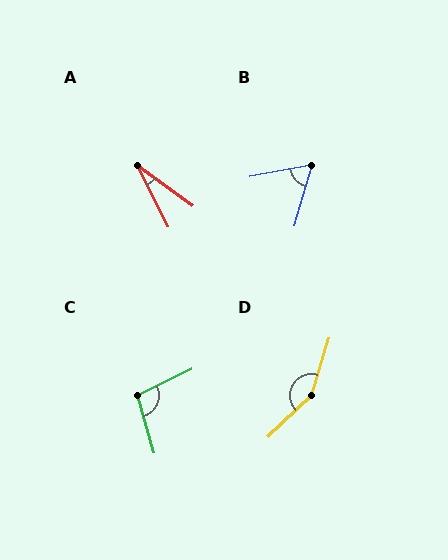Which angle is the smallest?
A, at approximately 27 degrees.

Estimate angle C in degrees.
Approximately 100 degrees.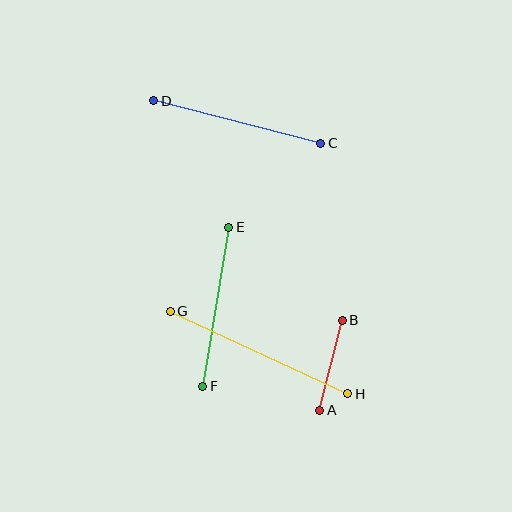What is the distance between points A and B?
The distance is approximately 93 pixels.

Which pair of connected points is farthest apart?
Points G and H are farthest apart.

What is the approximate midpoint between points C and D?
The midpoint is at approximately (237, 122) pixels.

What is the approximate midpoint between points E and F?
The midpoint is at approximately (216, 307) pixels.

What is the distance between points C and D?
The distance is approximately 172 pixels.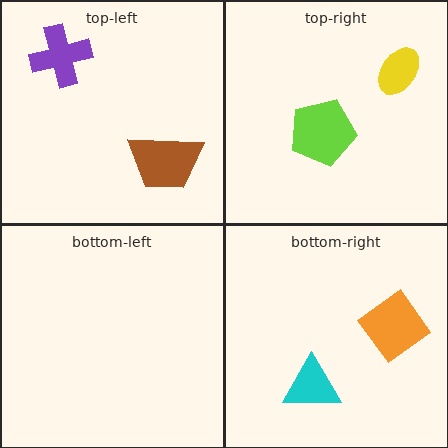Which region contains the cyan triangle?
The bottom-right region.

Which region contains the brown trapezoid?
The top-left region.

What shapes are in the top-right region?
The yellow ellipse, the lime pentagon.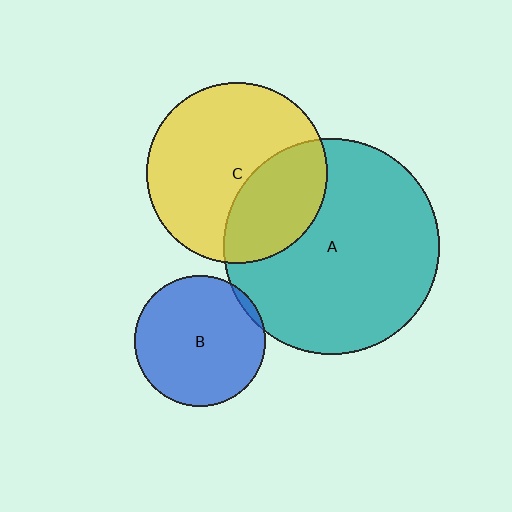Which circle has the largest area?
Circle A (teal).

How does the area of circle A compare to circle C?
Approximately 1.4 times.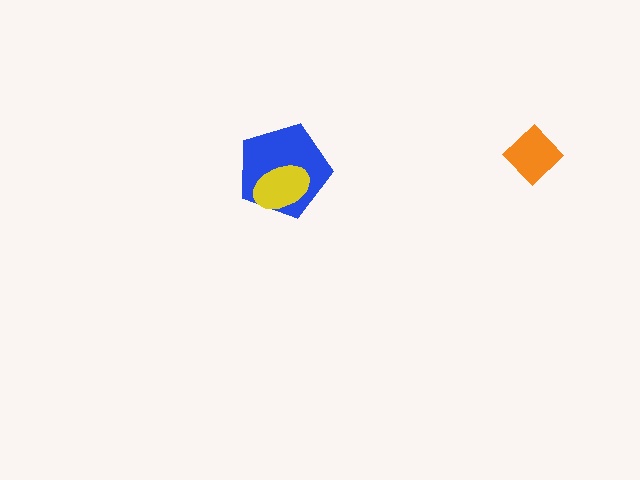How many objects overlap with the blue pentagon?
1 object overlaps with the blue pentagon.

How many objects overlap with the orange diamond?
0 objects overlap with the orange diamond.